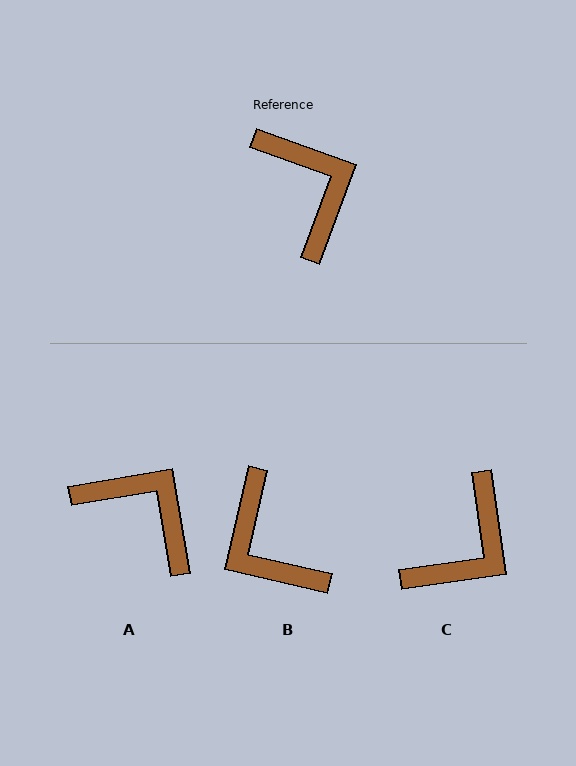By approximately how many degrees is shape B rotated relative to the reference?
Approximately 173 degrees clockwise.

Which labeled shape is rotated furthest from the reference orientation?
B, about 173 degrees away.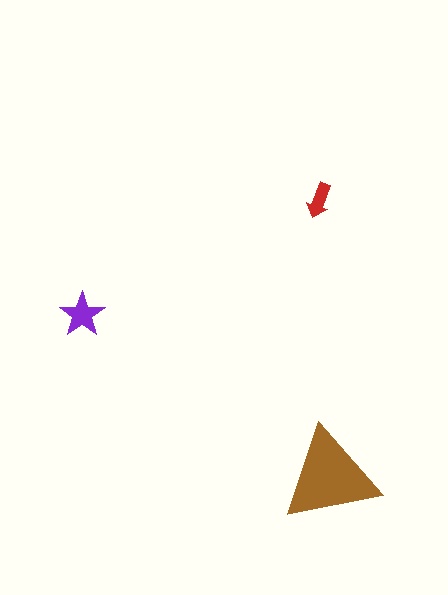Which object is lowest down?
The brown triangle is bottommost.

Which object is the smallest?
The red arrow.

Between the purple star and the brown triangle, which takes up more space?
The brown triangle.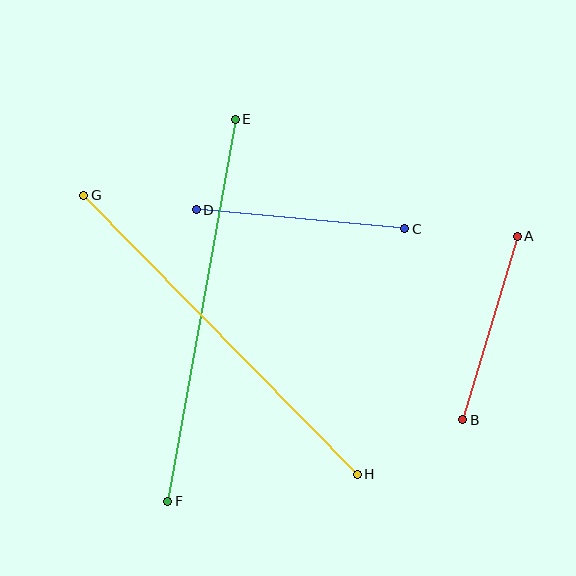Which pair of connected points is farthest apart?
Points G and H are farthest apart.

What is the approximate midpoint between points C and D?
The midpoint is at approximately (300, 219) pixels.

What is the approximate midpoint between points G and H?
The midpoint is at approximately (220, 335) pixels.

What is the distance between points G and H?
The distance is approximately 391 pixels.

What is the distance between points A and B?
The distance is approximately 192 pixels.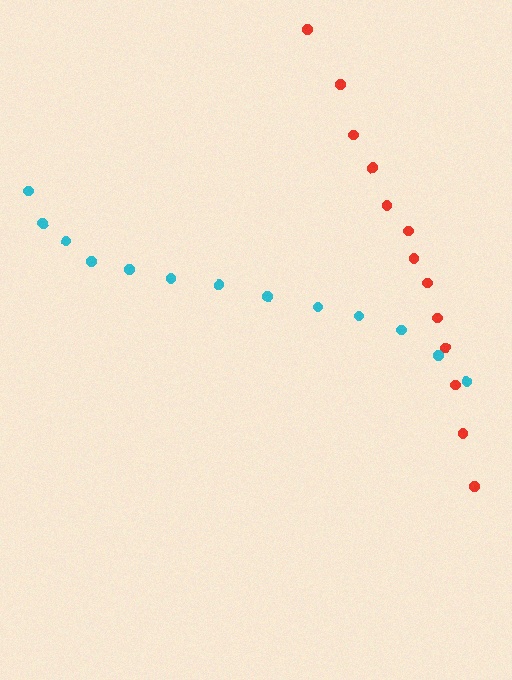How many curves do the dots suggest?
There are 2 distinct paths.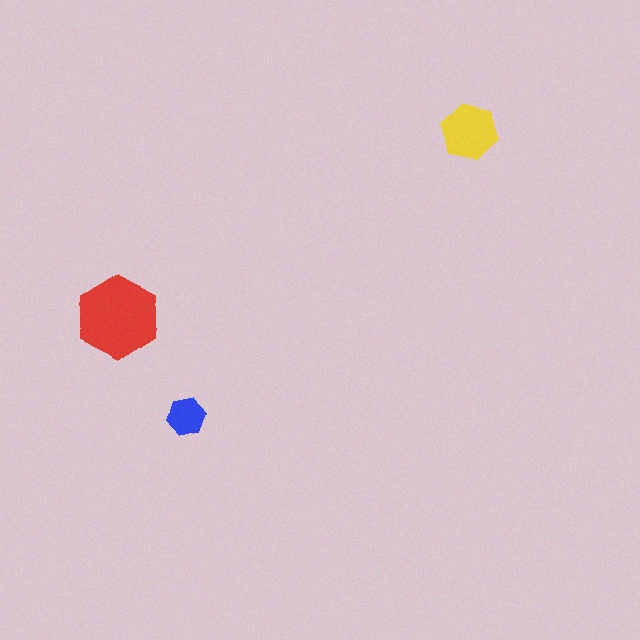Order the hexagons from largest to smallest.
the red one, the yellow one, the blue one.